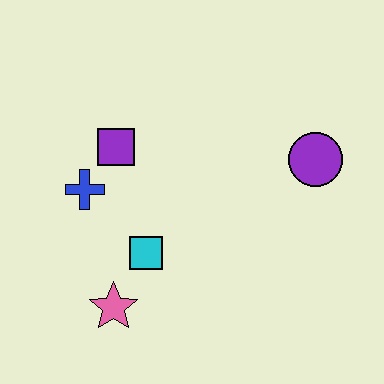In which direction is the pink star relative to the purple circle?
The pink star is to the left of the purple circle.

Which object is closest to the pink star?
The cyan square is closest to the pink star.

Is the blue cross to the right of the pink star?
No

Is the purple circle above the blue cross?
Yes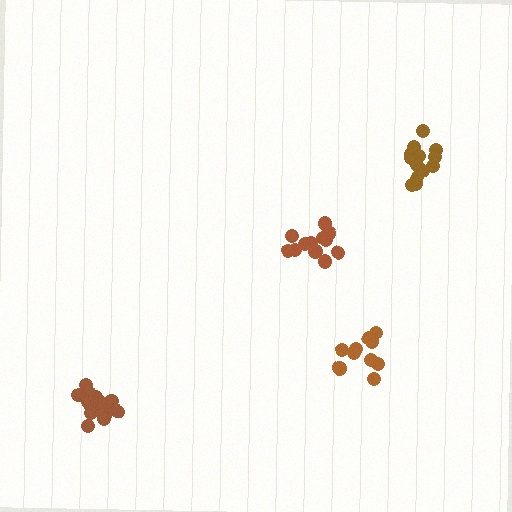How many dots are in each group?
Group 1: 15 dots, Group 2: 16 dots, Group 3: 13 dots, Group 4: 11 dots (55 total).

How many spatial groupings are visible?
There are 4 spatial groupings.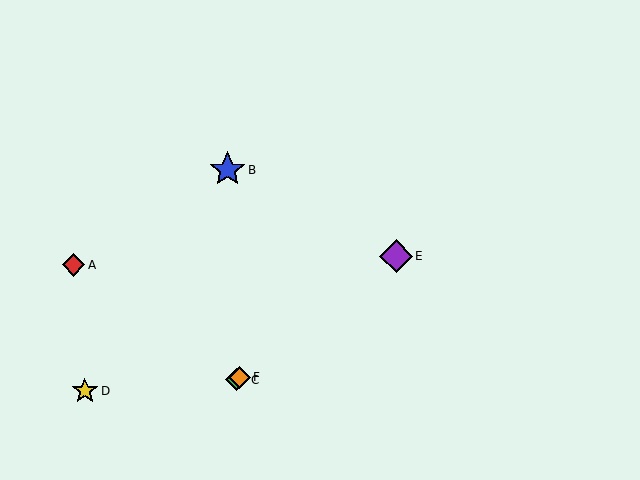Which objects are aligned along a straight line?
Objects C, E, F are aligned along a straight line.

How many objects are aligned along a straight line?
3 objects (C, E, F) are aligned along a straight line.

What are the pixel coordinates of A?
Object A is at (73, 265).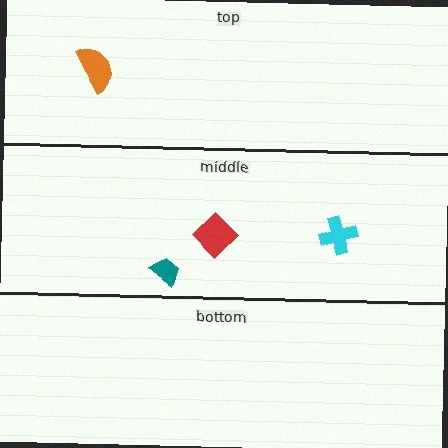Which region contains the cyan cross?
The middle region.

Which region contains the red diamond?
The middle region.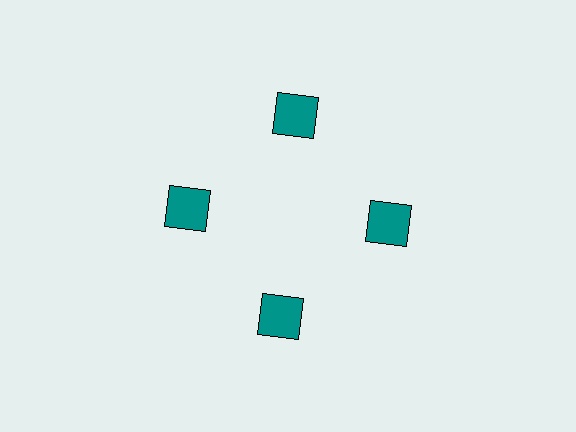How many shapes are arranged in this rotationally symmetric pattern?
There are 4 shapes, arranged in 4 groups of 1.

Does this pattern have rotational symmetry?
Yes, this pattern has 4-fold rotational symmetry. It looks the same after rotating 90 degrees around the center.